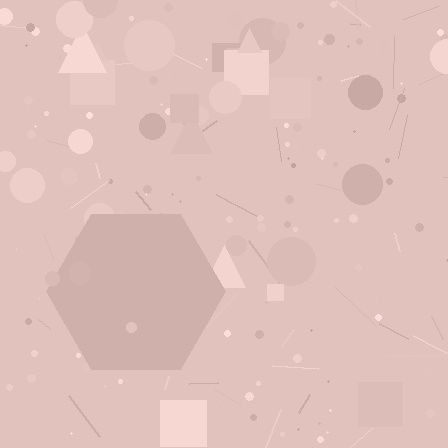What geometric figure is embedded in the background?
A hexagon is embedded in the background.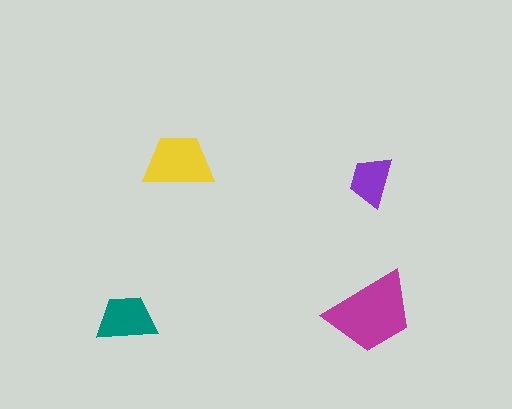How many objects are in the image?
There are 4 objects in the image.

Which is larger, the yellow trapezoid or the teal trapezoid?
The yellow one.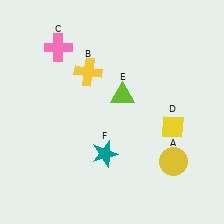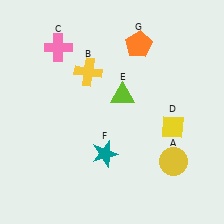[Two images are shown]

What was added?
An orange pentagon (G) was added in Image 2.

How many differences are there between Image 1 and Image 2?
There is 1 difference between the two images.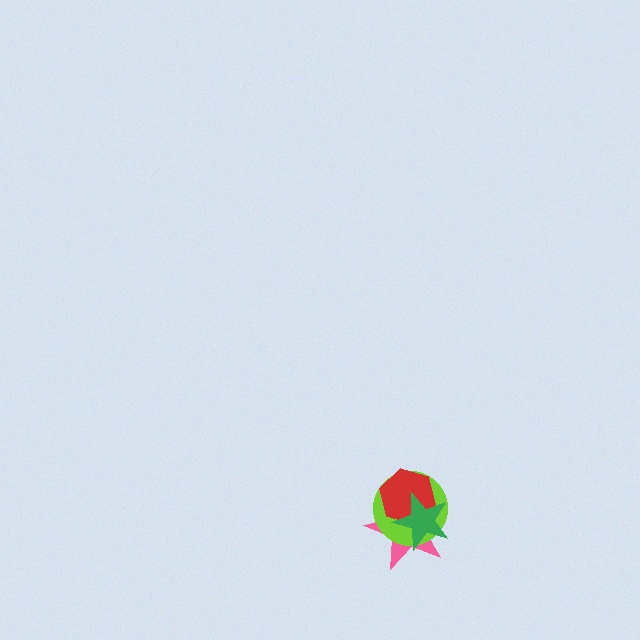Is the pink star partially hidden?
Yes, it is partially covered by another shape.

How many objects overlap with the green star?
3 objects overlap with the green star.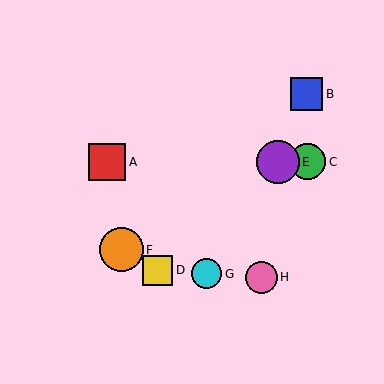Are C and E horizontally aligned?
Yes, both are at y≈162.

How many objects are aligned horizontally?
3 objects (A, C, E) are aligned horizontally.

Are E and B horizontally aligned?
No, E is at y≈162 and B is at y≈94.